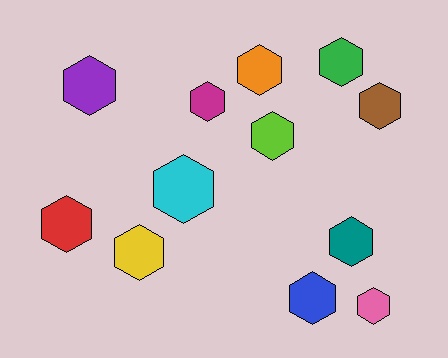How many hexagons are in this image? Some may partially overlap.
There are 12 hexagons.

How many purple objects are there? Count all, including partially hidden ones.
There is 1 purple object.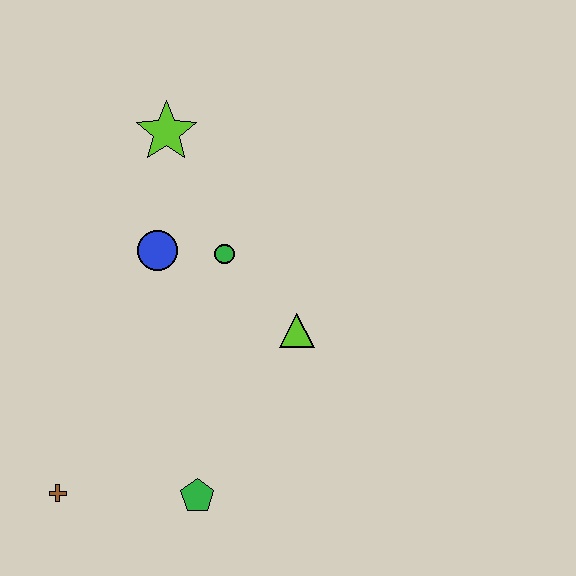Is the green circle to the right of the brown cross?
Yes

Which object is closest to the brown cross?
The green pentagon is closest to the brown cross.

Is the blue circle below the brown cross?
No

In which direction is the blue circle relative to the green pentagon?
The blue circle is above the green pentagon.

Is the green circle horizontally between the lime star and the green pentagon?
No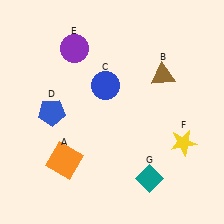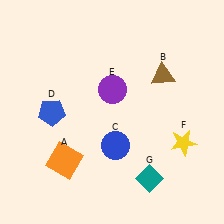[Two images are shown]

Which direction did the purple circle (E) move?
The purple circle (E) moved down.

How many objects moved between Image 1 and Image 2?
2 objects moved between the two images.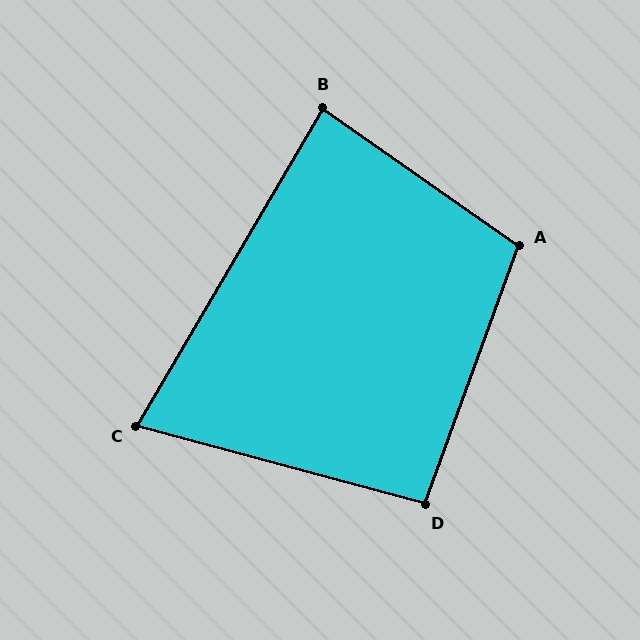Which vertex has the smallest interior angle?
C, at approximately 75 degrees.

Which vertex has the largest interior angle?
A, at approximately 105 degrees.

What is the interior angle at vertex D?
Approximately 95 degrees (approximately right).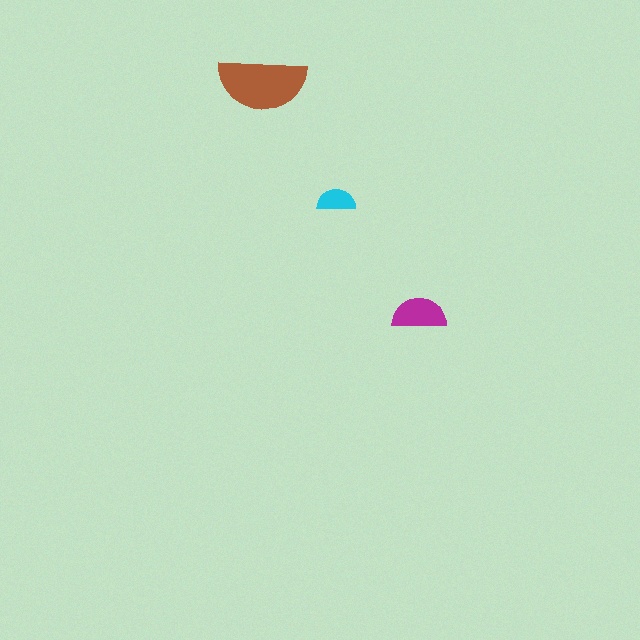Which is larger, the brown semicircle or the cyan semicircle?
The brown one.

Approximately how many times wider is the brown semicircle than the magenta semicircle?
About 1.5 times wider.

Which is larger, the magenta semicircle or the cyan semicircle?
The magenta one.